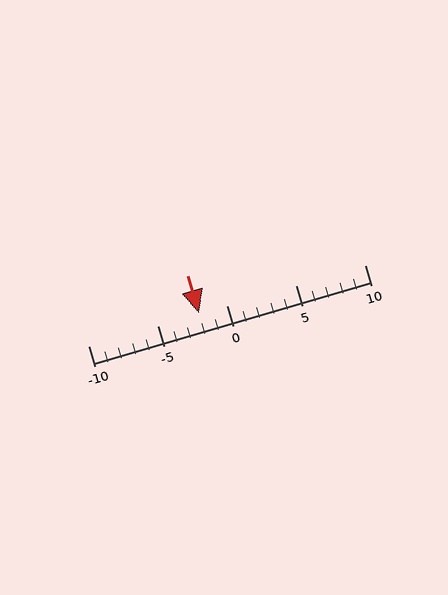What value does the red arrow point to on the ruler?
The red arrow points to approximately -2.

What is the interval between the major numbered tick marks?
The major tick marks are spaced 5 units apart.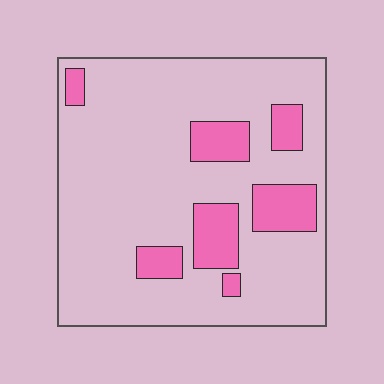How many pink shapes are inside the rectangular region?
7.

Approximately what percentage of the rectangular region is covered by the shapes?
Approximately 20%.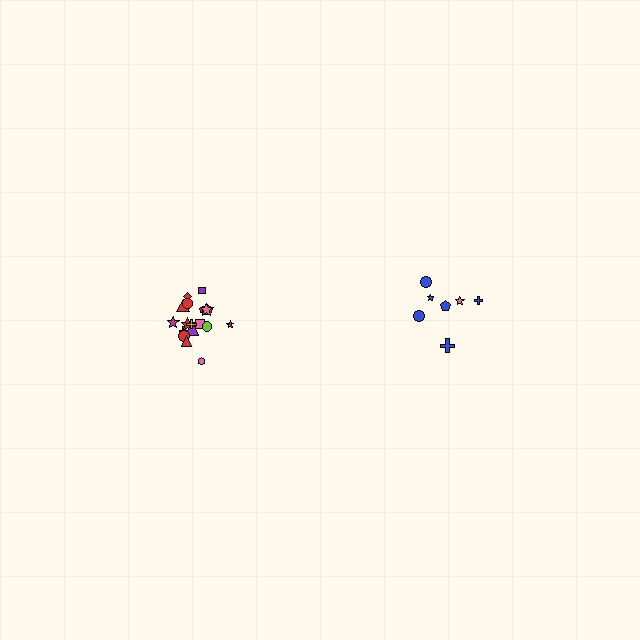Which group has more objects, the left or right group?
The left group.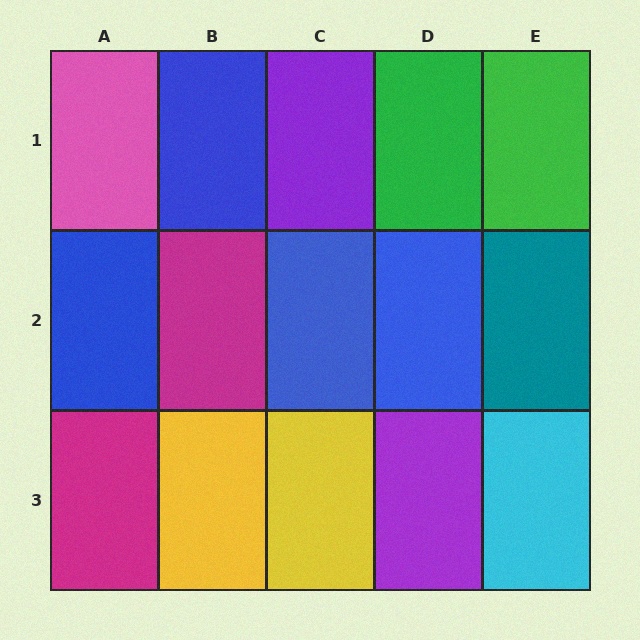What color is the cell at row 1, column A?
Pink.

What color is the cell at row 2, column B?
Magenta.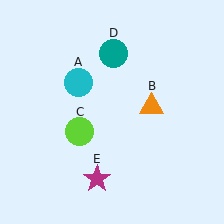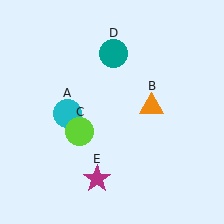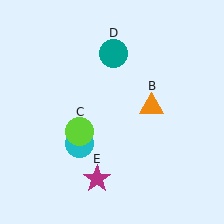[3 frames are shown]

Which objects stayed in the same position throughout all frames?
Orange triangle (object B) and lime circle (object C) and teal circle (object D) and magenta star (object E) remained stationary.